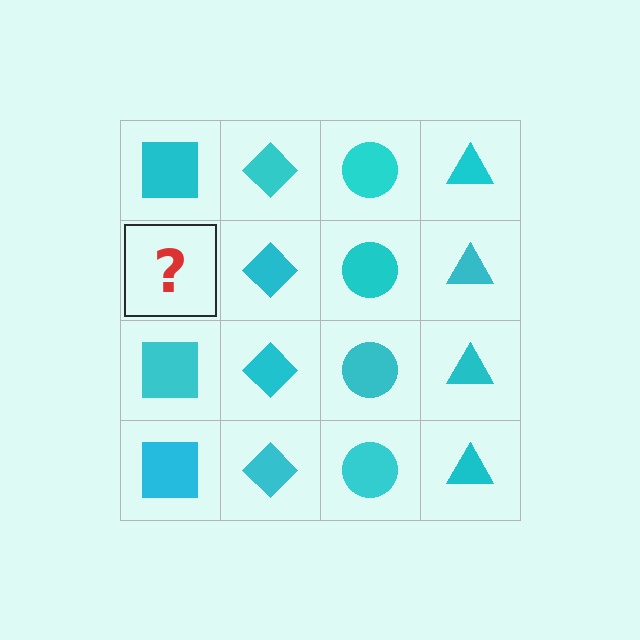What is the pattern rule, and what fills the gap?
The rule is that each column has a consistent shape. The gap should be filled with a cyan square.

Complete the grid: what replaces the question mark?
The question mark should be replaced with a cyan square.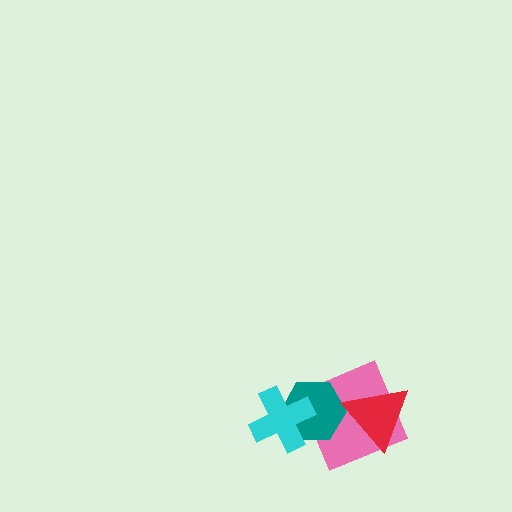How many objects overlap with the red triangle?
2 objects overlap with the red triangle.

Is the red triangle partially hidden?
No, no other shape covers it.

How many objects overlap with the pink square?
2 objects overlap with the pink square.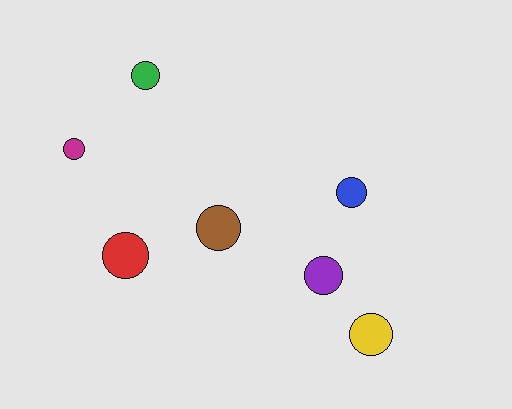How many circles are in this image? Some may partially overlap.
There are 7 circles.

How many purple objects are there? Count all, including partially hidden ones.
There is 1 purple object.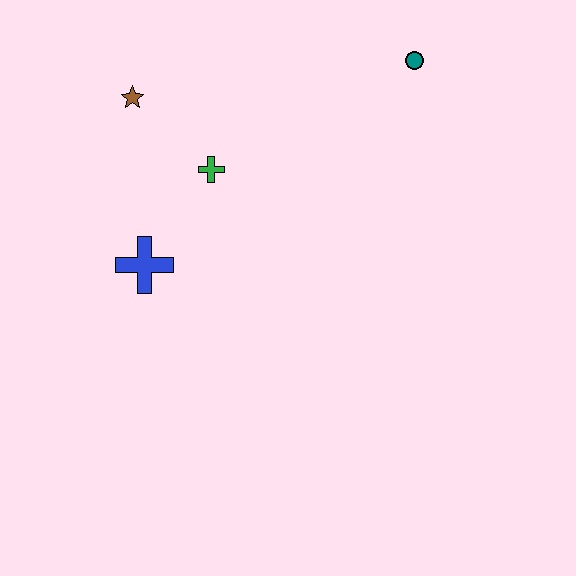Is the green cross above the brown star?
No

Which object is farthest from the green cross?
The teal circle is farthest from the green cross.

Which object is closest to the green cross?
The brown star is closest to the green cross.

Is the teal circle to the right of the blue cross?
Yes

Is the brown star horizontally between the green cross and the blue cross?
No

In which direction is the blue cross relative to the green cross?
The blue cross is below the green cross.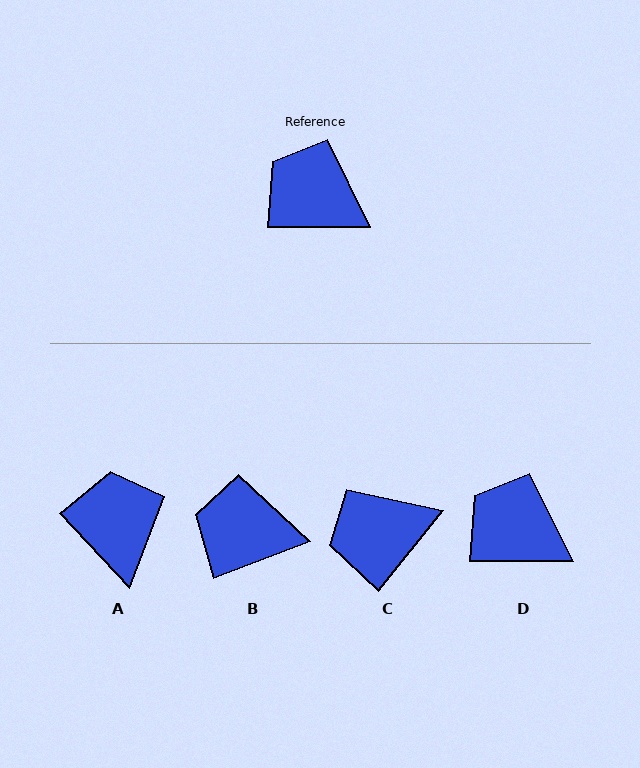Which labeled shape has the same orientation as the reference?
D.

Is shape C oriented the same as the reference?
No, it is off by about 51 degrees.